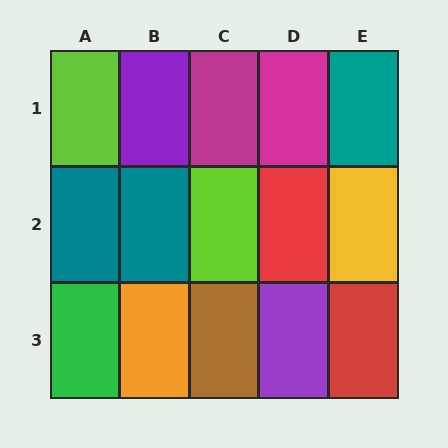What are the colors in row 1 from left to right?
Lime, purple, magenta, magenta, teal.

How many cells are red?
2 cells are red.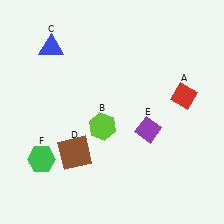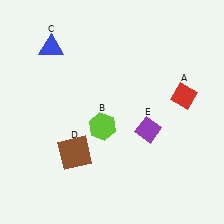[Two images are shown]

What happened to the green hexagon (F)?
The green hexagon (F) was removed in Image 2. It was in the bottom-left area of Image 1.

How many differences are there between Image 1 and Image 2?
There is 1 difference between the two images.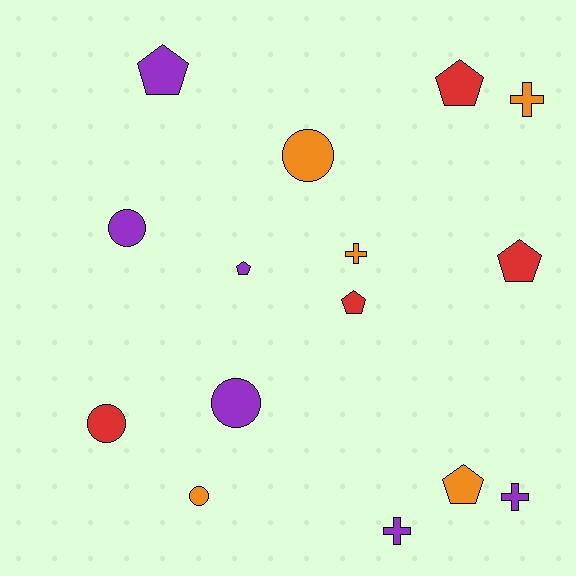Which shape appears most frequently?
Pentagon, with 6 objects.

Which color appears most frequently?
Purple, with 6 objects.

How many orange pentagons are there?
There is 1 orange pentagon.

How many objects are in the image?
There are 15 objects.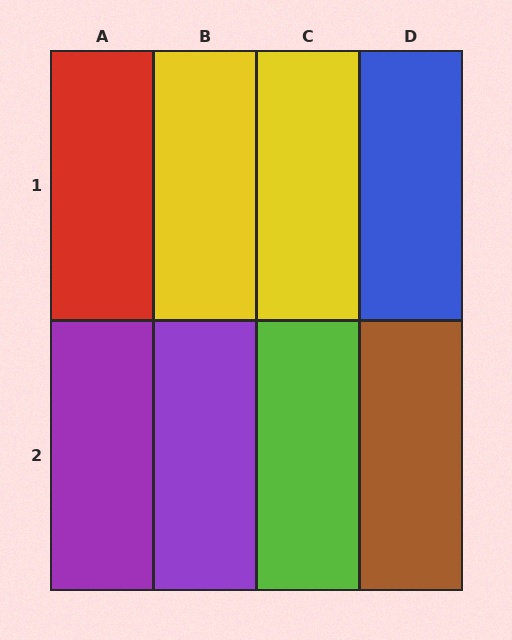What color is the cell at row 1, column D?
Blue.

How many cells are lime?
1 cell is lime.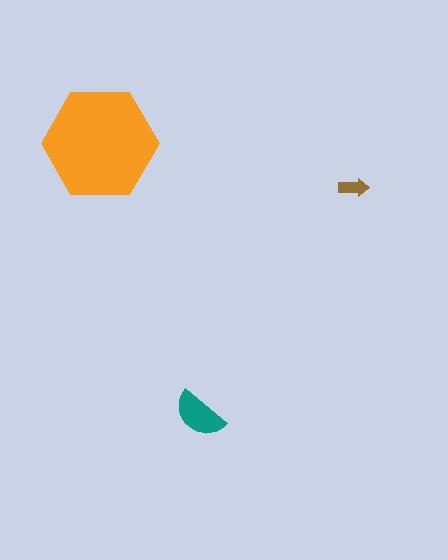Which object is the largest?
The orange hexagon.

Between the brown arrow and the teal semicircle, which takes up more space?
The teal semicircle.